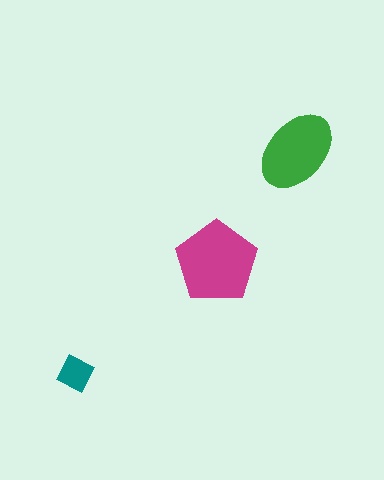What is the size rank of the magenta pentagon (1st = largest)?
1st.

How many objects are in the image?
There are 3 objects in the image.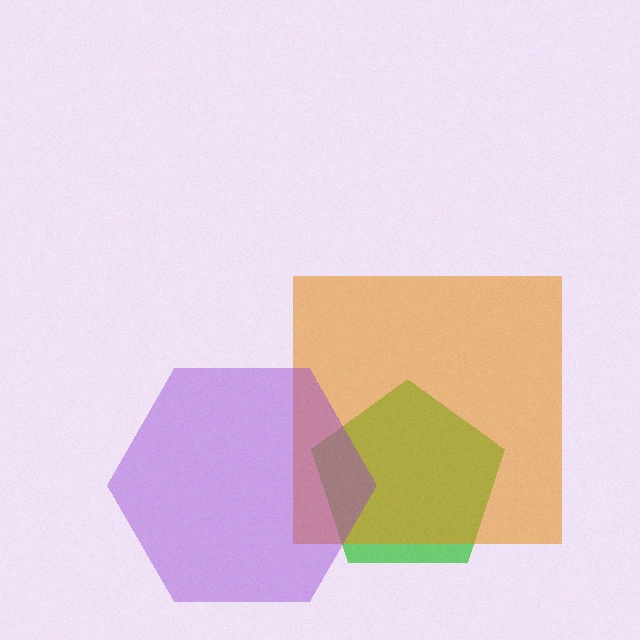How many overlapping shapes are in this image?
There are 3 overlapping shapes in the image.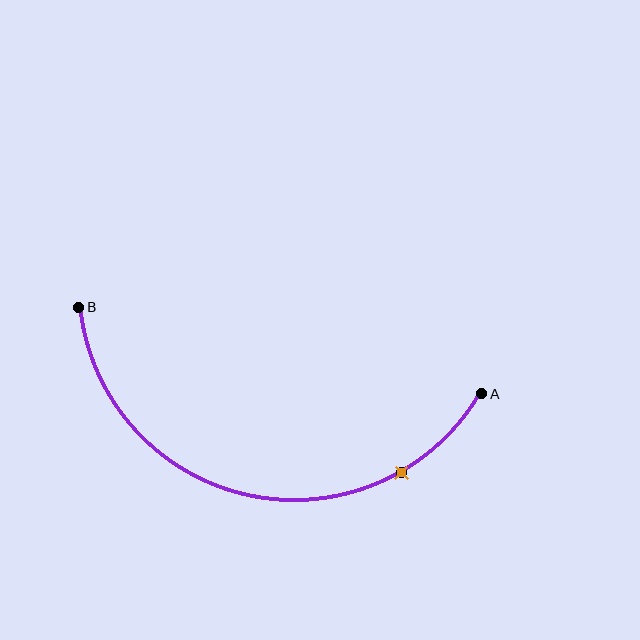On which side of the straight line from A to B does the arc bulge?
The arc bulges below the straight line connecting A and B.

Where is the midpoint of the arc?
The arc midpoint is the point on the curve farthest from the straight line joining A and B. It sits below that line.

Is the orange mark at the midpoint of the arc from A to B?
No. The orange mark lies on the arc but is closer to endpoint A. The arc midpoint would be at the point on the curve equidistant along the arc from both A and B.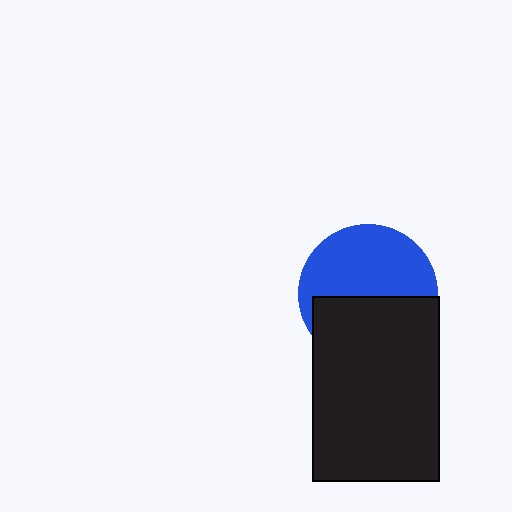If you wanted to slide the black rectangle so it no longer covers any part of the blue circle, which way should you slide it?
Slide it down — that is the most direct way to separate the two shapes.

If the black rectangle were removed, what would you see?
You would see the complete blue circle.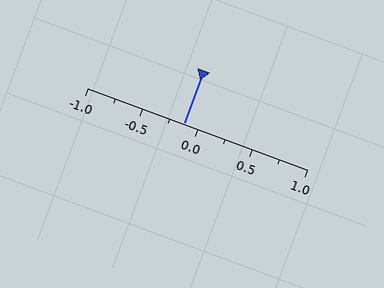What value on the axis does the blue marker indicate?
The marker indicates approximately -0.12.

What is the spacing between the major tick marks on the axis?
The major ticks are spaced 0.5 apart.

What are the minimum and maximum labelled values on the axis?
The axis runs from -1.0 to 1.0.